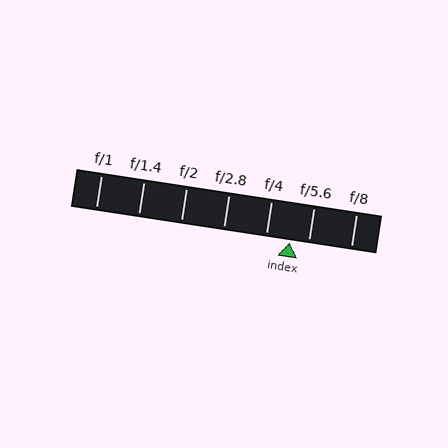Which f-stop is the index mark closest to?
The index mark is closest to f/5.6.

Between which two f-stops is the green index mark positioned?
The index mark is between f/4 and f/5.6.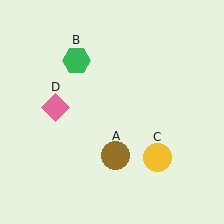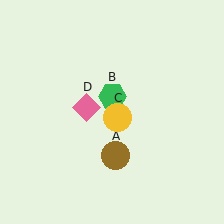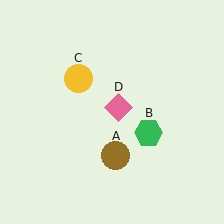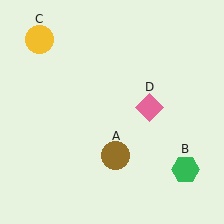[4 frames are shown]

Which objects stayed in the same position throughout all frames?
Brown circle (object A) remained stationary.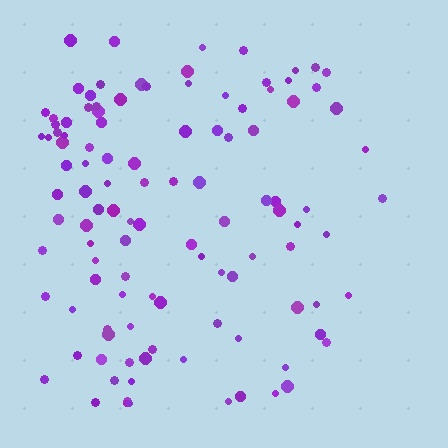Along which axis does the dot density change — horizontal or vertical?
Horizontal.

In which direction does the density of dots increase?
From right to left, with the left side densest.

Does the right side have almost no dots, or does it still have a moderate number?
Still a moderate number, just noticeably fewer than the left.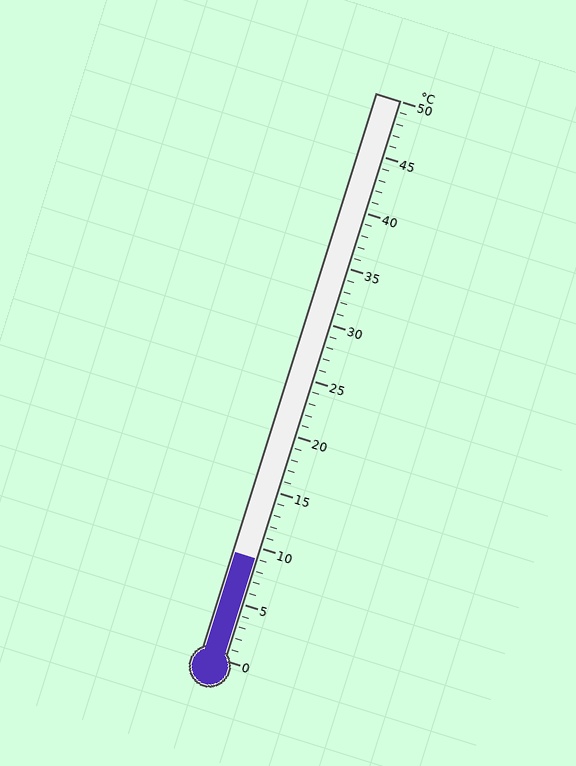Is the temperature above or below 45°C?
The temperature is below 45°C.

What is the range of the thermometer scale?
The thermometer scale ranges from 0°C to 50°C.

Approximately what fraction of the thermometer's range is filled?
The thermometer is filled to approximately 20% of its range.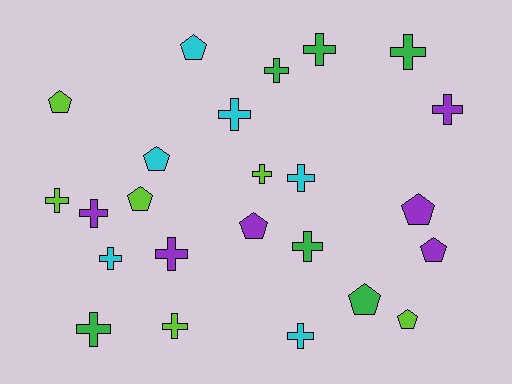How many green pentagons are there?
There is 1 green pentagon.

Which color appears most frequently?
Lime, with 6 objects.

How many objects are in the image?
There are 24 objects.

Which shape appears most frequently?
Cross, with 15 objects.